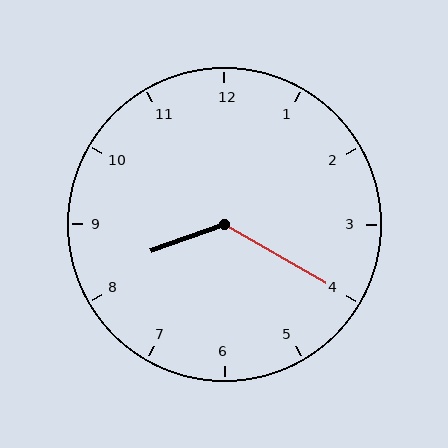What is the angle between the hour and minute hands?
Approximately 130 degrees.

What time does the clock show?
8:20.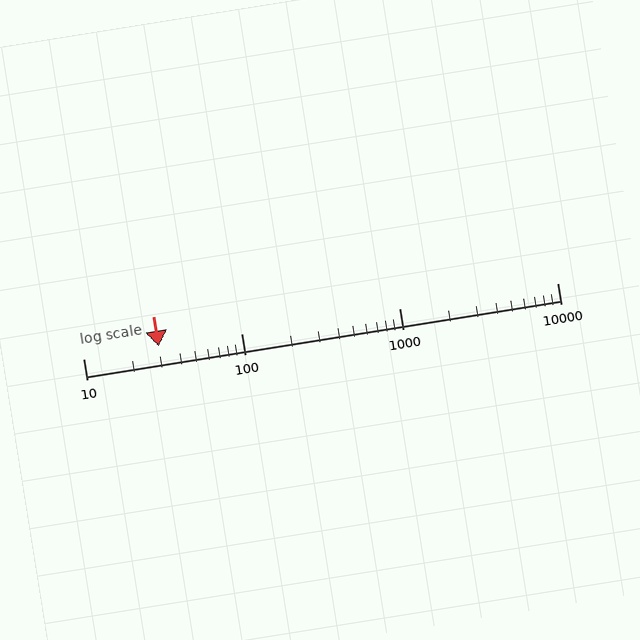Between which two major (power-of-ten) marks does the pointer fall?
The pointer is between 10 and 100.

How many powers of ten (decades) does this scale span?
The scale spans 3 decades, from 10 to 10000.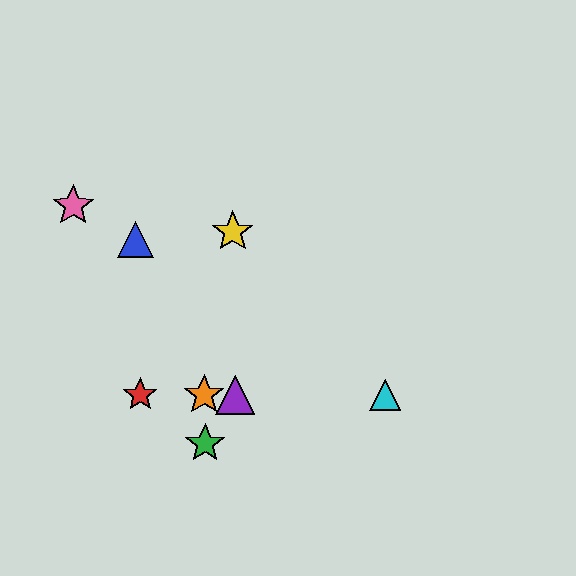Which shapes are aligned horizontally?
The red star, the purple triangle, the orange star, the cyan triangle are aligned horizontally.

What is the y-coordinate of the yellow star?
The yellow star is at y≈232.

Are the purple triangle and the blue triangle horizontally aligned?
No, the purple triangle is at y≈395 and the blue triangle is at y≈240.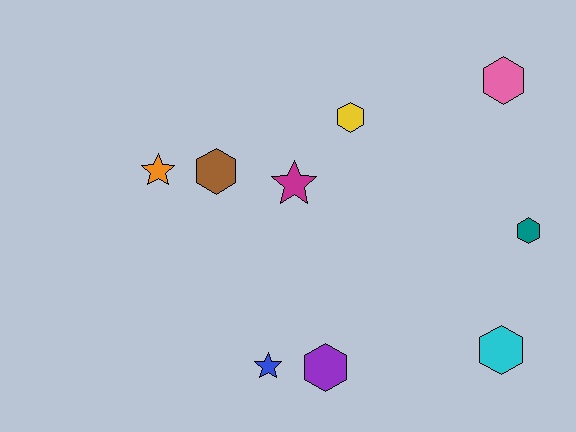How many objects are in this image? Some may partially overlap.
There are 9 objects.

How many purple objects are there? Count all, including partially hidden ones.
There is 1 purple object.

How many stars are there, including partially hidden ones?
There are 3 stars.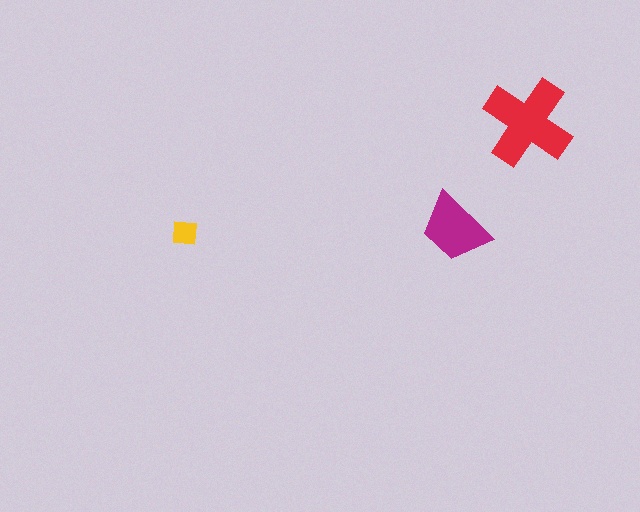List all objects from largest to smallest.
The red cross, the magenta trapezoid, the yellow square.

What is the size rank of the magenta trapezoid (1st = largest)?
2nd.